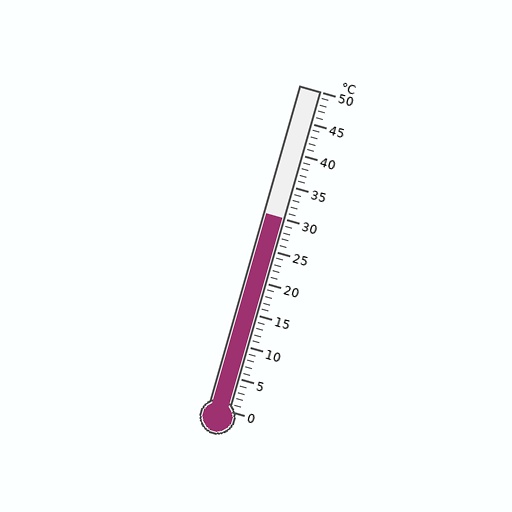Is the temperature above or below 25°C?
The temperature is above 25°C.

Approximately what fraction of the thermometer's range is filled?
The thermometer is filled to approximately 60% of its range.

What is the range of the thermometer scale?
The thermometer scale ranges from 0°C to 50°C.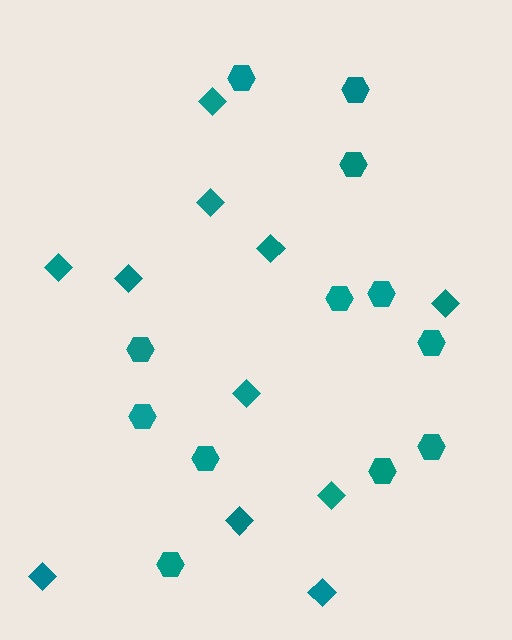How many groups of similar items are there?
There are 2 groups: one group of diamonds (11) and one group of hexagons (12).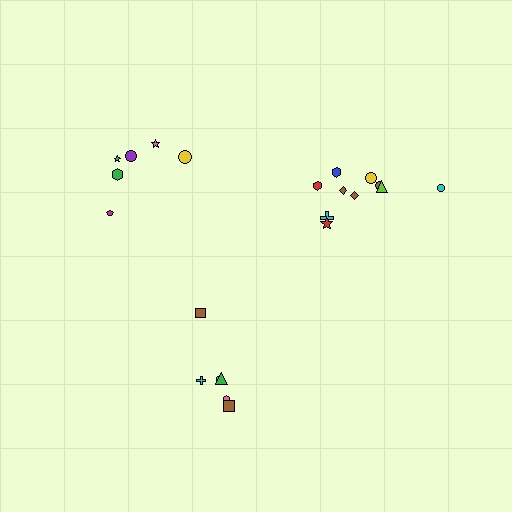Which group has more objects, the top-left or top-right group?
The top-right group.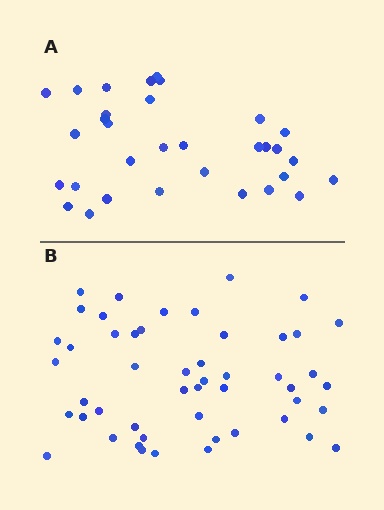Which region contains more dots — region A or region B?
Region B (the bottom region) has more dots.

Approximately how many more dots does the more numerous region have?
Region B has approximately 20 more dots than region A.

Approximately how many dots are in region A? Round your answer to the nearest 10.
About 30 dots. (The exact count is 32, which rounds to 30.)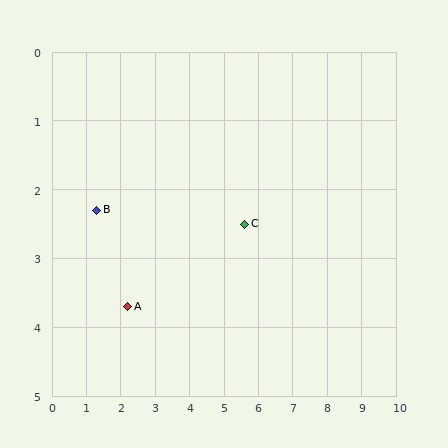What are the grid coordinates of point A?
Point A is at approximately (2.2, 3.7).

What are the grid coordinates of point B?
Point B is at approximately (1.3, 2.3).